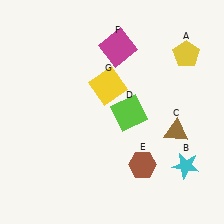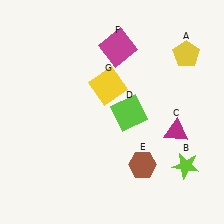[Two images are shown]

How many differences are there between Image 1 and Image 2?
There are 2 differences between the two images.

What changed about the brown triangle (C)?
In Image 1, C is brown. In Image 2, it changed to magenta.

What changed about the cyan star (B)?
In Image 1, B is cyan. In Image 2, it changed to lime.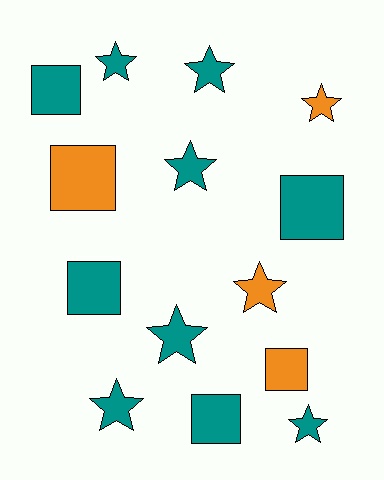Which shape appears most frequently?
Star, with 8 objects.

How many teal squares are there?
There are 4 teal squares.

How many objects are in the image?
There are 14 objects.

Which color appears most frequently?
Teal, with 10 objects.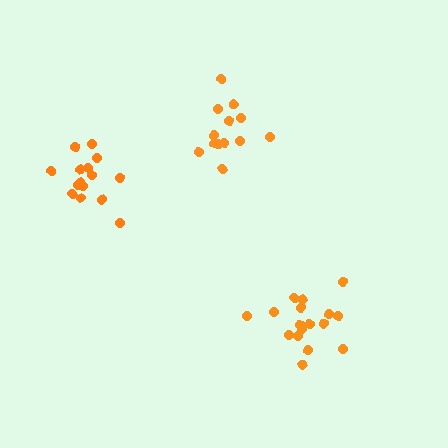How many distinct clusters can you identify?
There are 3 distinct clusters.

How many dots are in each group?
Group 1: 17 dots, Group 2: 14 dots, Group 3: 15 dots (46 total).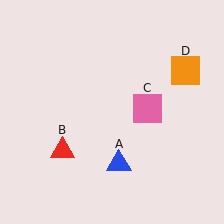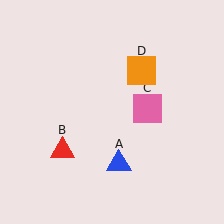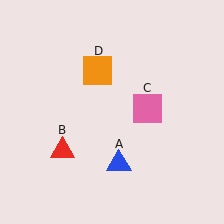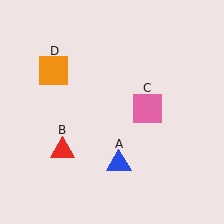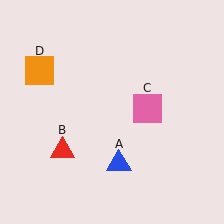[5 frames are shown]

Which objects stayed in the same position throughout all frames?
Blue triangle (object A) and red triangle (object B) and pink square (object C) remained stationary.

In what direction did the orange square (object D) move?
The orange square (object D) moved left.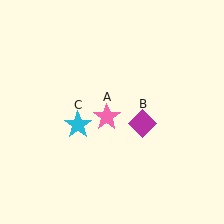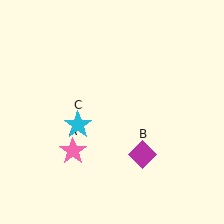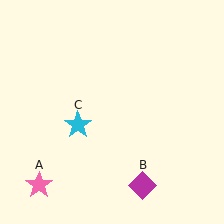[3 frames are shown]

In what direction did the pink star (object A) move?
The pink star (object A) moved down and to the left.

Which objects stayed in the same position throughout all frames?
Cyan star (object C) remained stationary.